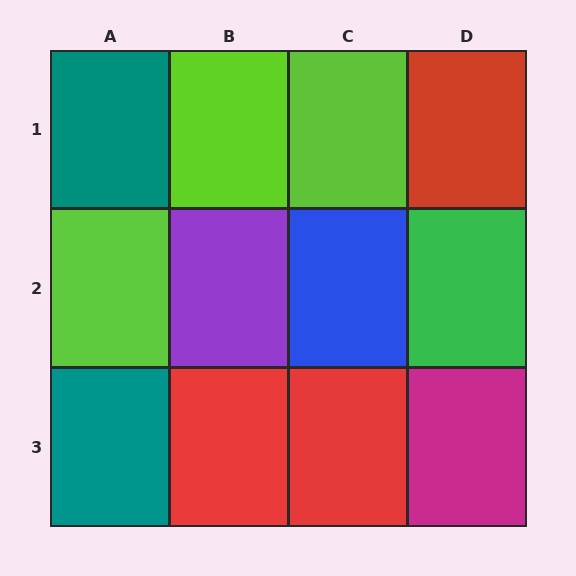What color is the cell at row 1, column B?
Lime.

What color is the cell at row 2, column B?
Purple.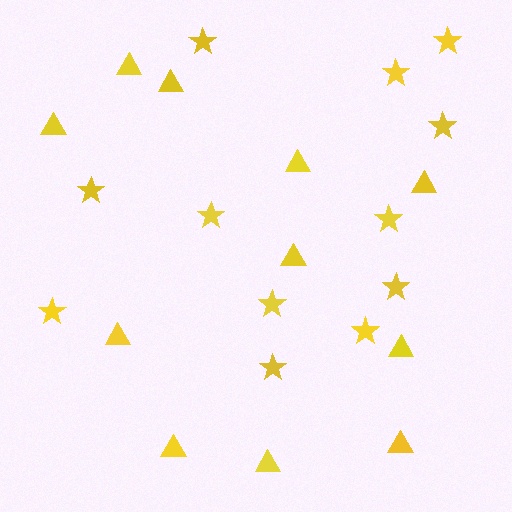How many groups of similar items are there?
There are 2 groups: one group of triangles (11) and one group of stars (12).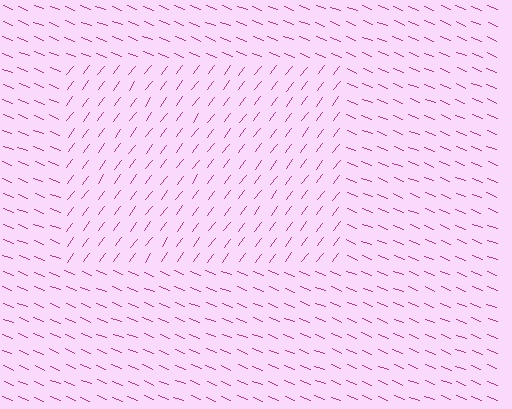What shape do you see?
I see a rectangle.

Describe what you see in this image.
The image is filled with small magenta line segments. A rectangle region in the image has lines oriented differently from the surrounding lines, creating a visible texture boundary.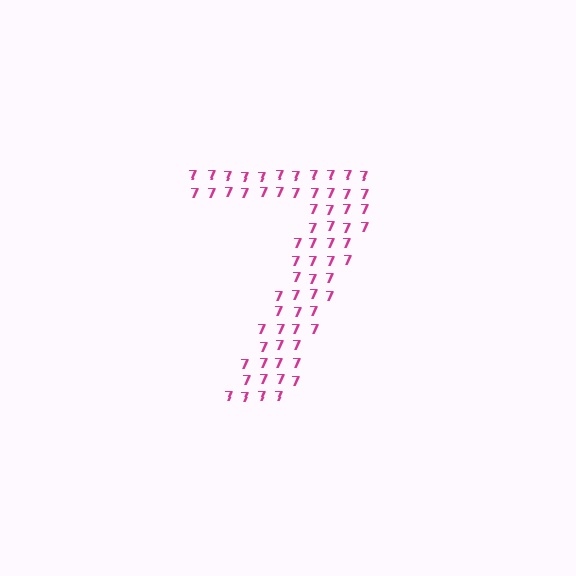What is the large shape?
The large shape is the digit 7.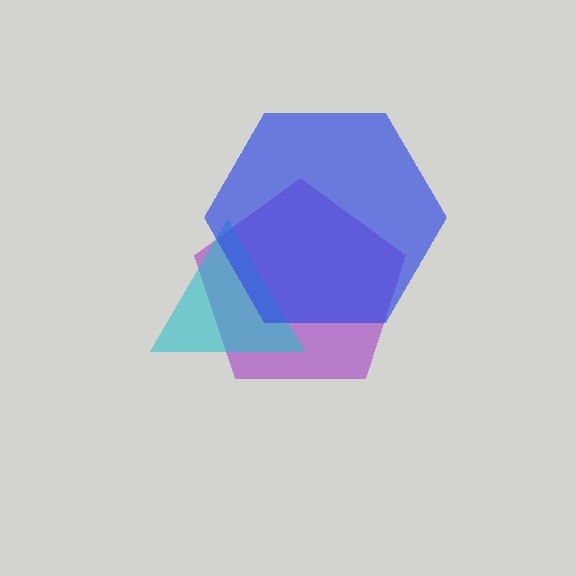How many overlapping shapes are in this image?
There are 3 overlapping shapes in the image.